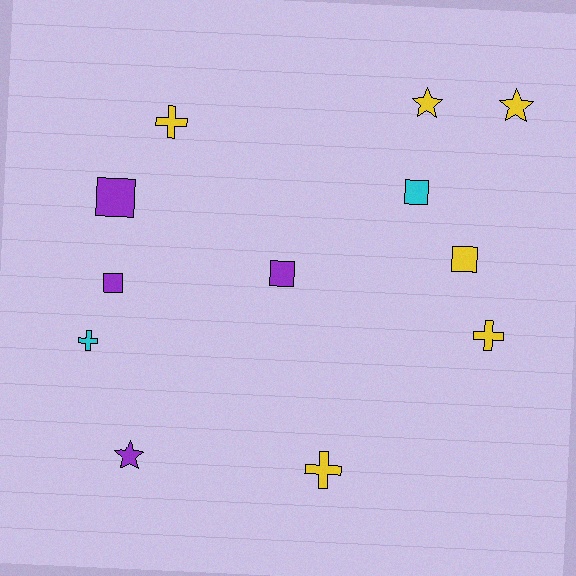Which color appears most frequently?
Yellow, with 6 objects.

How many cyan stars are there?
There are no cyan stars.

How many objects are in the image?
There are 12 objects.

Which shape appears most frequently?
Square, with 5 objects.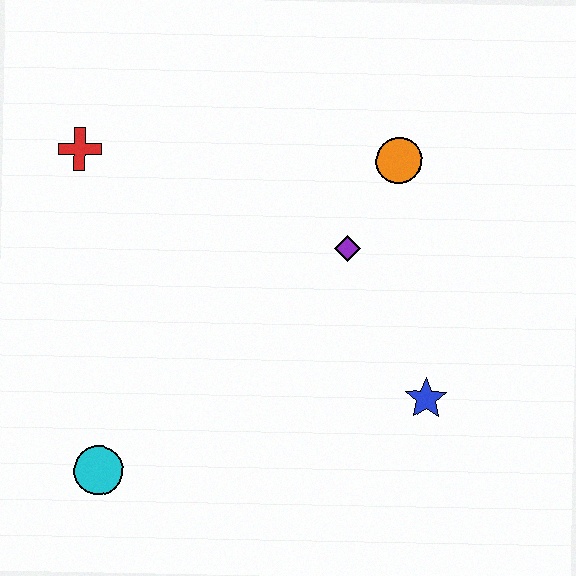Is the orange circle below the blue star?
No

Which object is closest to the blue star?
The purple diamond is closest to the blue star.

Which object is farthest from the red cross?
The blue star is farthest from the red cross.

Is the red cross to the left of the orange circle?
Yes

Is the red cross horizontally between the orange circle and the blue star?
No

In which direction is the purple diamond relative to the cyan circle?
The purple diamond is to the right of the cyan circle.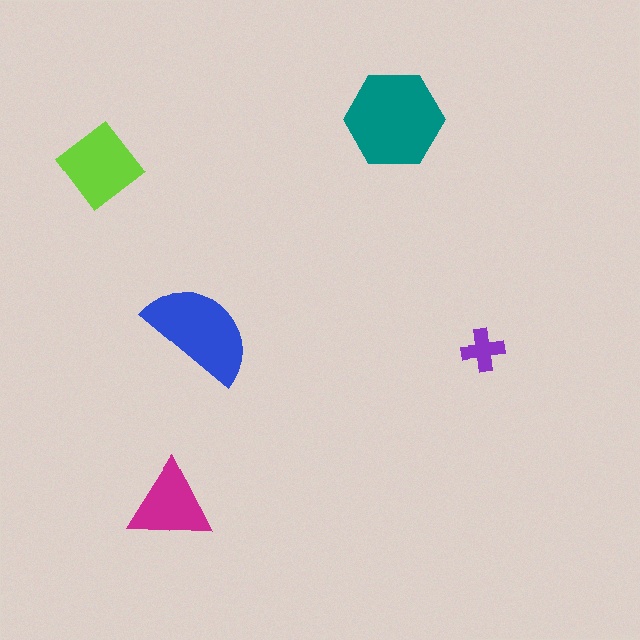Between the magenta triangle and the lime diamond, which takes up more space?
The lime diamond.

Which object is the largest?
The teal hexagon.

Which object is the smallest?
The purple cross.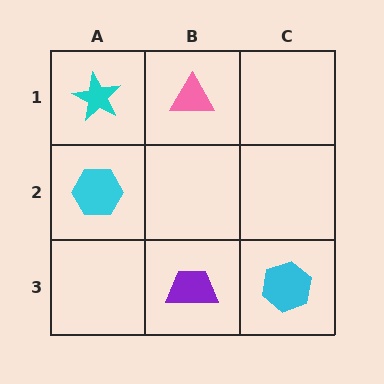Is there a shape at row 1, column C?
No, that cell is empty.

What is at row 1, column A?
A cyan star.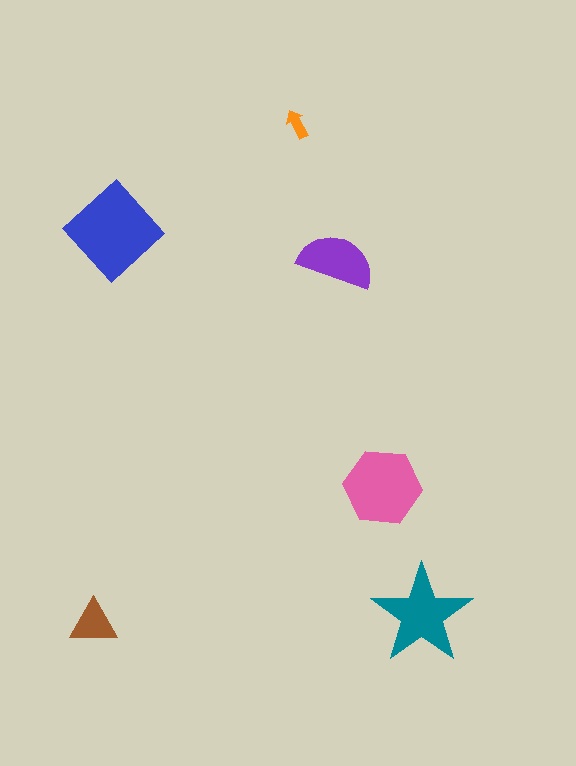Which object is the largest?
The blue diamond.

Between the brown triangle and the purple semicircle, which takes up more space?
The purple semicircle.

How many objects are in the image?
There are 6 objects in the image.